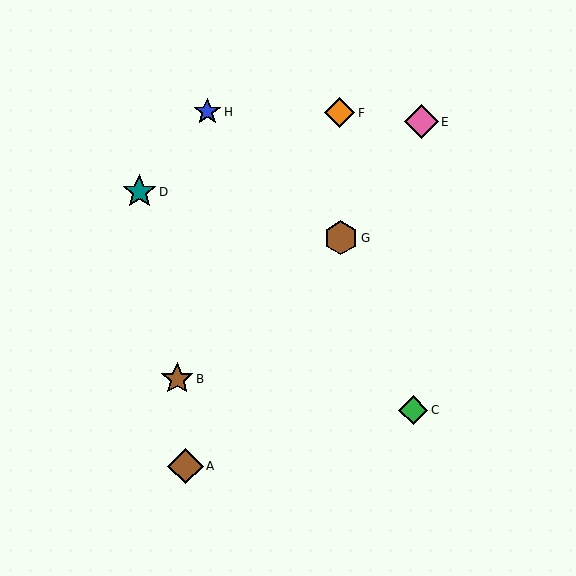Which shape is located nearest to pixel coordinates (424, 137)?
The pink diamond (labeled E) at (422, 122) is nearest to that location.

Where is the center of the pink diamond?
The center of the pink diamond is at (422, 122).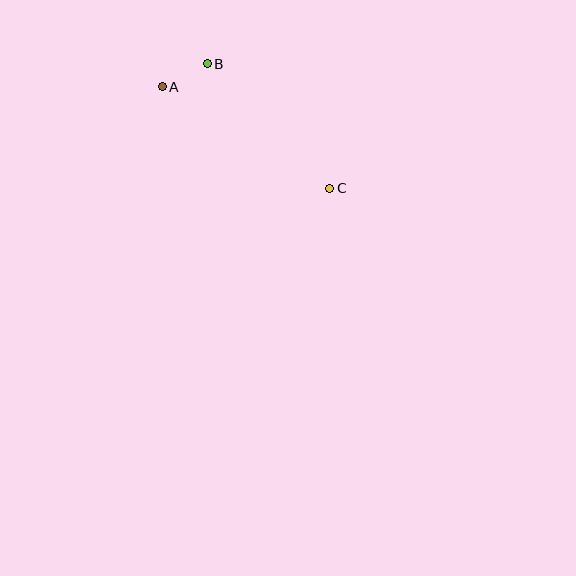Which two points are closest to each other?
Points A and B are closest to each other.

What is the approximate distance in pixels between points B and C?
The distance between B and C is approximately 175 pixels.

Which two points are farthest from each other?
Points A and C are farthest from each other.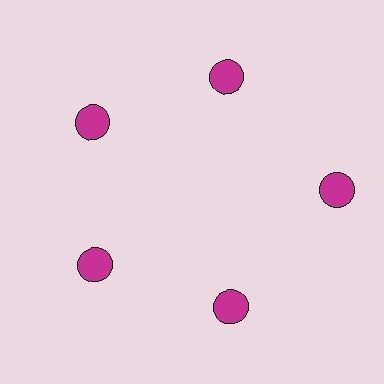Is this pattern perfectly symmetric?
No. The 5 magenta circles are arranged in a ring, but one element near the 3 o'clock position is pushed outward from the center, breaking the 5-fold rotational symmetry.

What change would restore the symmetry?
The symmetry would be restored by moving it inward, back onto the ring so that all 5 circles sit at equal angles and equal distance from the center.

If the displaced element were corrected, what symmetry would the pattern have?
It would have 5-fold rotational symmetry — the pattern would map onto itself every 72 degrees.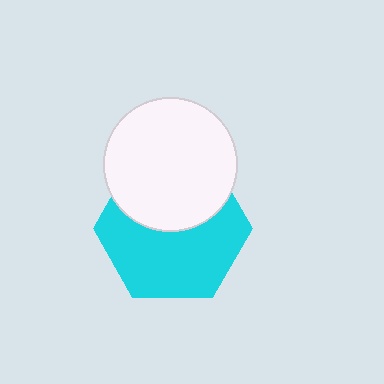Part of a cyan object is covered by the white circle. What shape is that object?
It is a hexagon.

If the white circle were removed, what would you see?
You would see the complete cyan hexagon.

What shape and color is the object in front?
The object in front is a white circle.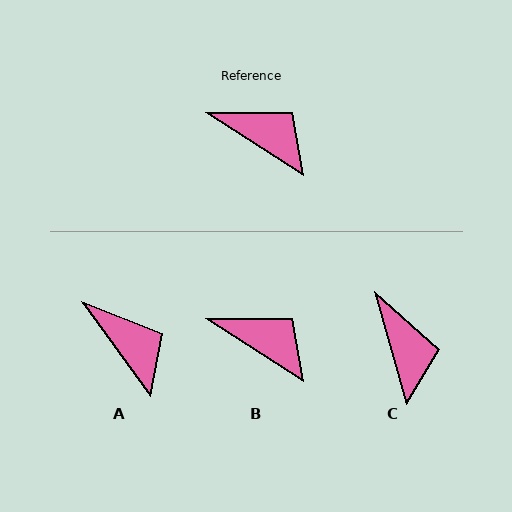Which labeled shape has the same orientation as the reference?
B.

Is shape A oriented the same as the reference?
No, it is off by about 22 degrees.